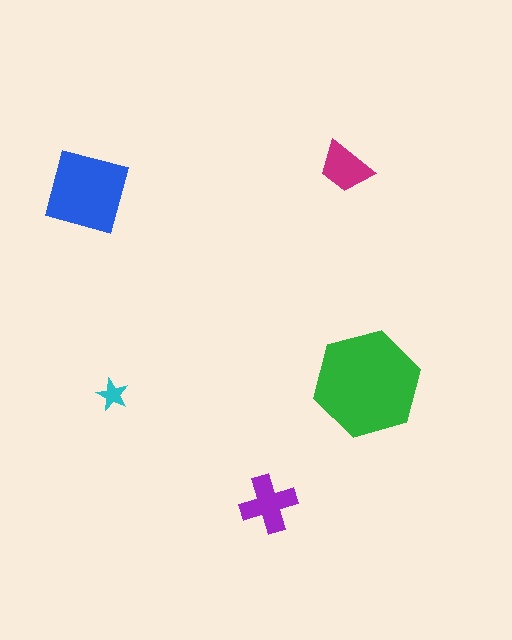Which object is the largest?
The green hexagon.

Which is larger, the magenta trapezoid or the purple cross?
The purple cross.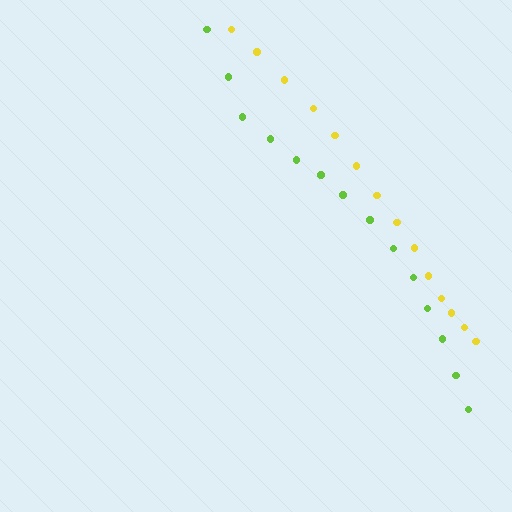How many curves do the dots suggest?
There are 2 distinct paths.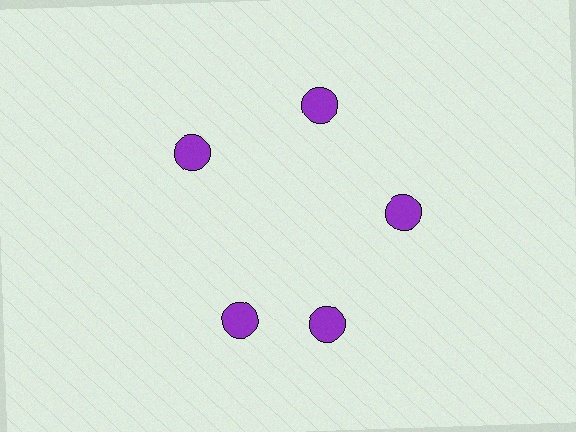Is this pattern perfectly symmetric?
No. The 5 purple circles are arranged in a ring, but one element near the 8 o'clock position is rotated out of alignment along the ring, breaking the 5-fold rotational symmetry.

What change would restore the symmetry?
The symmetry would be restored by rotating it back into even spacing with its neighbors so that all 5 circles sit at equal angles and equal distance from the center.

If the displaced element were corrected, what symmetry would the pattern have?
It would have 5-fold rotational symmetry — the pattern would map onto itself every 72 degrees.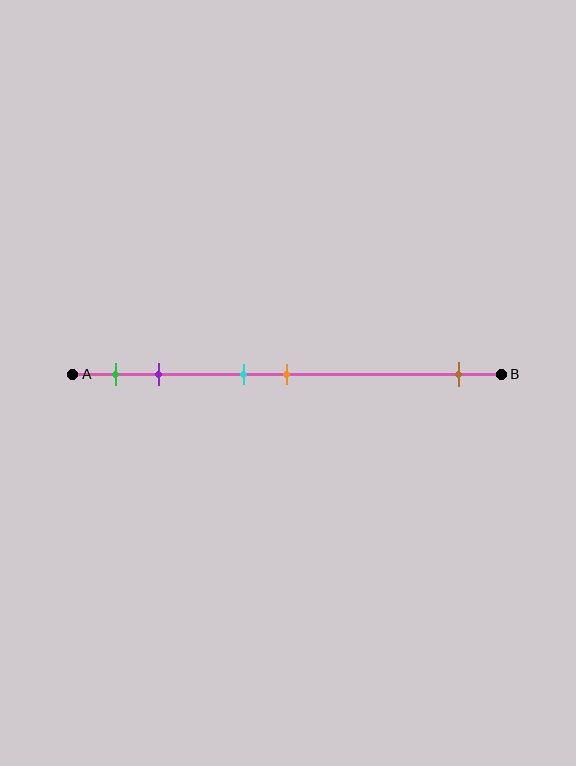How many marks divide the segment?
There are 5 marks dividing the segment.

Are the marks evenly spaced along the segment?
No, the marks are not evenly spaced.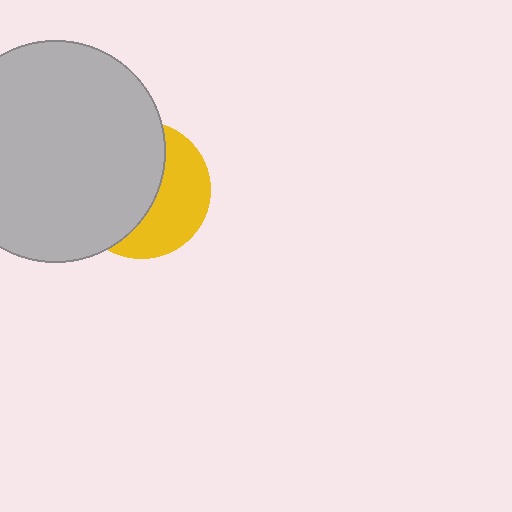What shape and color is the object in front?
The object in front is a light gray circle.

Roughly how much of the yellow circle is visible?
A small part of it is visible (roughly 42%).